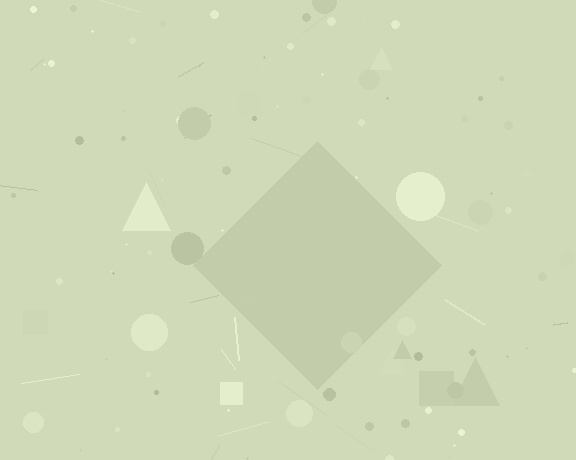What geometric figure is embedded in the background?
A diamond is embedded in the background.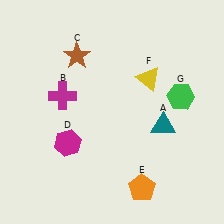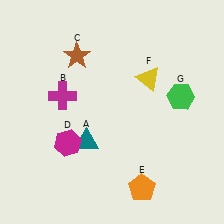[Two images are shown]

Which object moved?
The teal triangle (A) moved left.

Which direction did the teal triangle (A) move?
The teal triangle (A) moved left.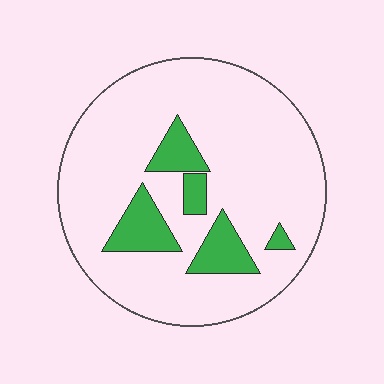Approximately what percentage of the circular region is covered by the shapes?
Approximately 15%.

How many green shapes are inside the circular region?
5.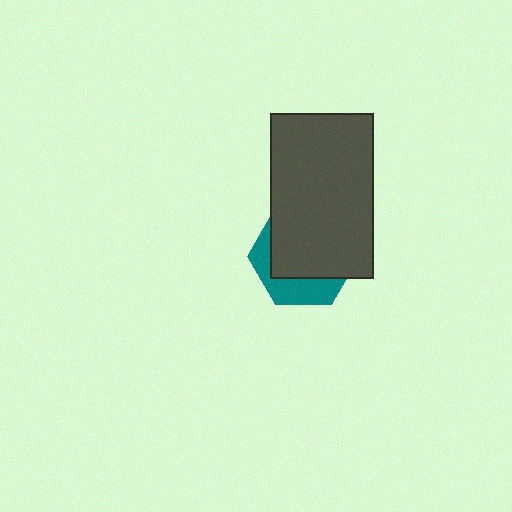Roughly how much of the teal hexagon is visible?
A small part of it is visible (roughly 32%).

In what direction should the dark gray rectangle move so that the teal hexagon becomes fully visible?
The dark gray rectangle should move up. That is the shortest direction to clear the overlap and leave the teal hexagon fully visible.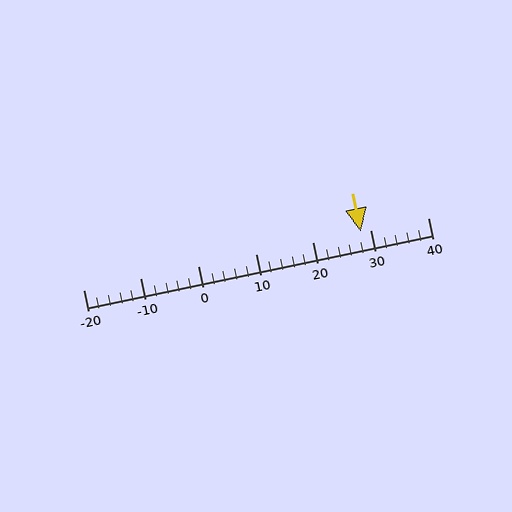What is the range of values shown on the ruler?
The ruler shows values from -20 to 40.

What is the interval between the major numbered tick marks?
The major tick marks are spaced 10 units apart.